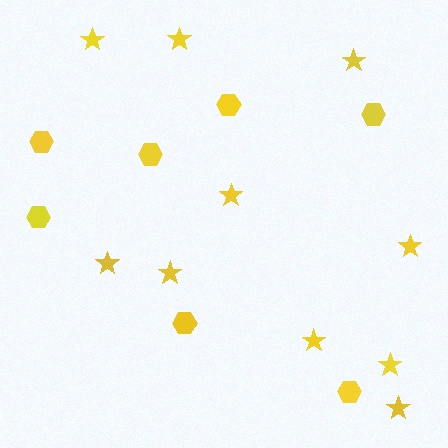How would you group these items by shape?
There are 2 groups: one group of hexagons (7) and one group of stars (10).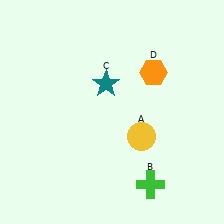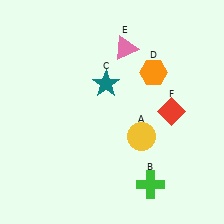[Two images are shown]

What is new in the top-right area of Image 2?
A red diamond (F) was added in the top-right area of Image 2.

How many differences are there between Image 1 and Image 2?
There are 2 differences between the two images.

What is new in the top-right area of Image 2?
A pink triangle (E) was added in the top-right area of Image 2.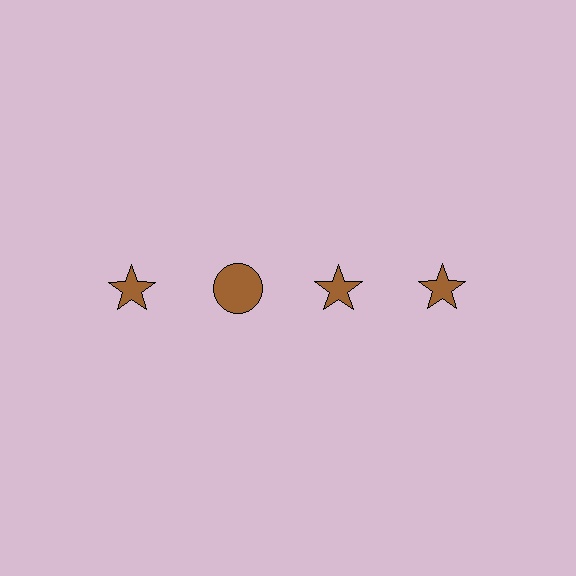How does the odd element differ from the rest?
It has a different shape: circle instead of star.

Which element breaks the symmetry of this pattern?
The brown circle in the top row, second from left column breaks the symmetry. All other shapes are brown stars.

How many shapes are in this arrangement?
There are 4 shapes arranged in a grid pattern.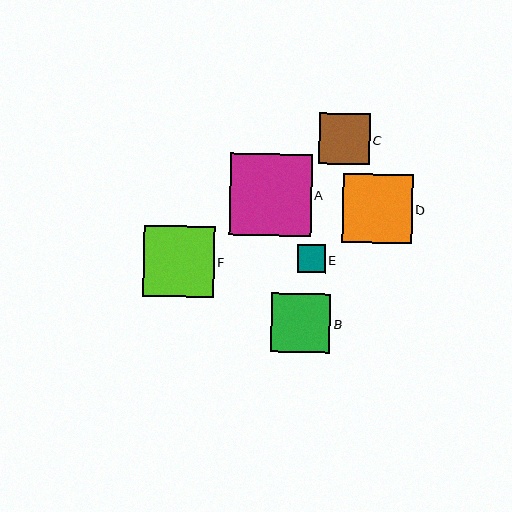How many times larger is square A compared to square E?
Square A is approximately 2.9 times the size of square E.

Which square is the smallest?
Square E is the smallest with a size of approximately 28 pixels.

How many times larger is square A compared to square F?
Square A is approximately 1.2 times the size of square F.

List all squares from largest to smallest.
From largest to smallest: A, F, D, B, C, E.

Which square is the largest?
Square A is the largest with a size of approximately 82 pixels.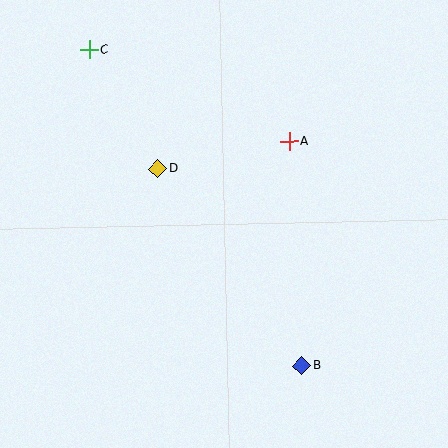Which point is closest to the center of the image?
Point D at (157, 169) is closest to the center.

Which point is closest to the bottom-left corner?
Point B is closest to the bottom-left corner.